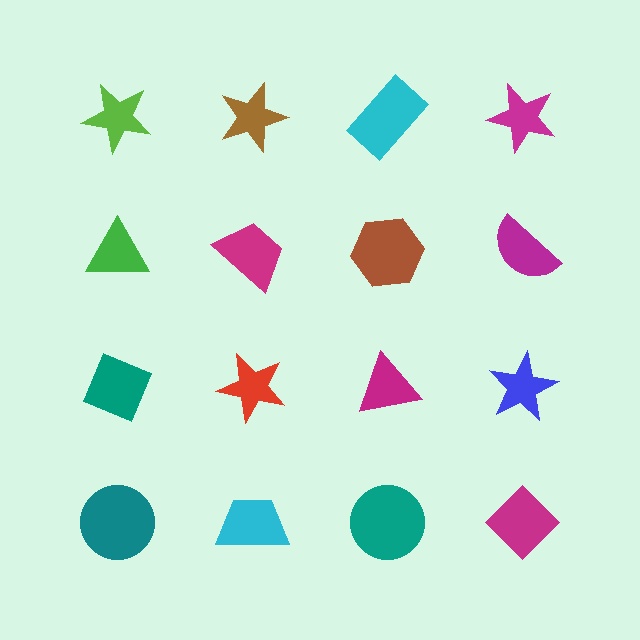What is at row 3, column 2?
A red star.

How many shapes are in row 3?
4 shapes.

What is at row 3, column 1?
A teal diamond.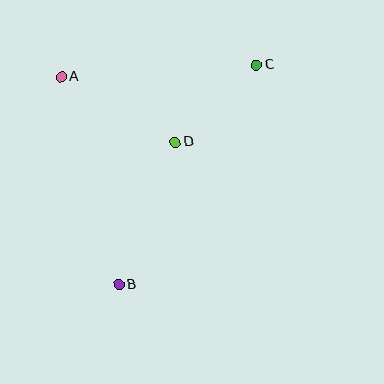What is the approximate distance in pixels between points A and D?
The distance between A and D is approximately 131 pixels.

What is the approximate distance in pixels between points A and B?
The distance between A and B is approximately 216 pixels.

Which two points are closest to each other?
Points C and D are closest to each other.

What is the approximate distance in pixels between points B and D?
The distance between B and D is approximately 153 pixels.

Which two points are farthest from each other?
Points B and C are farthest from each other.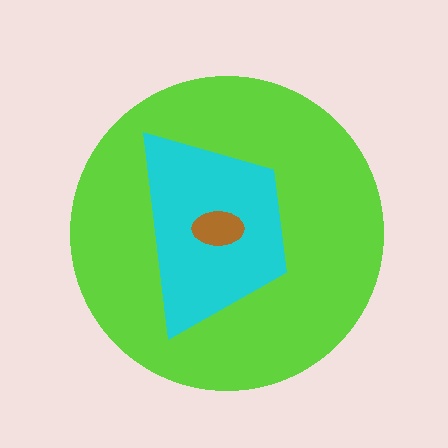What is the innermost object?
The brown ellipse.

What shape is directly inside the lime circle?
The cyan trapezoid.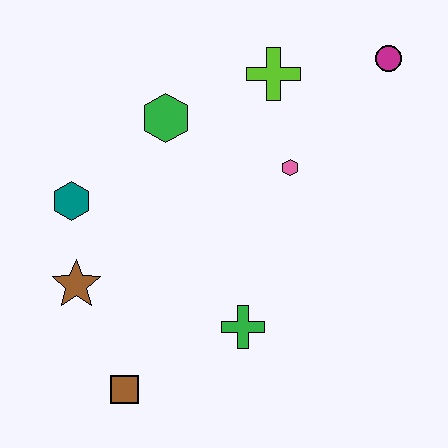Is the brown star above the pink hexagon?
No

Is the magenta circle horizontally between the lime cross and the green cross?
No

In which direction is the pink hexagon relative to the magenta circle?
The pink hexagon is below the magenta circle.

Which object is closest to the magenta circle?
The lime cross is closest to the magenta circle.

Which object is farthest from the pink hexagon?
The brown square is farthest from the pink hexagon.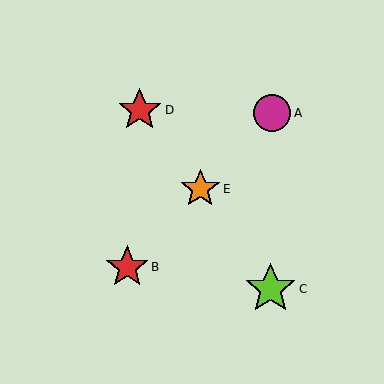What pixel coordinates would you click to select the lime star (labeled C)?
Click at (271, 289) to select the lime star C.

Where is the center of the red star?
The center of the red star is at (140, 110).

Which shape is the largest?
The lime star (labeled C) is the largest.